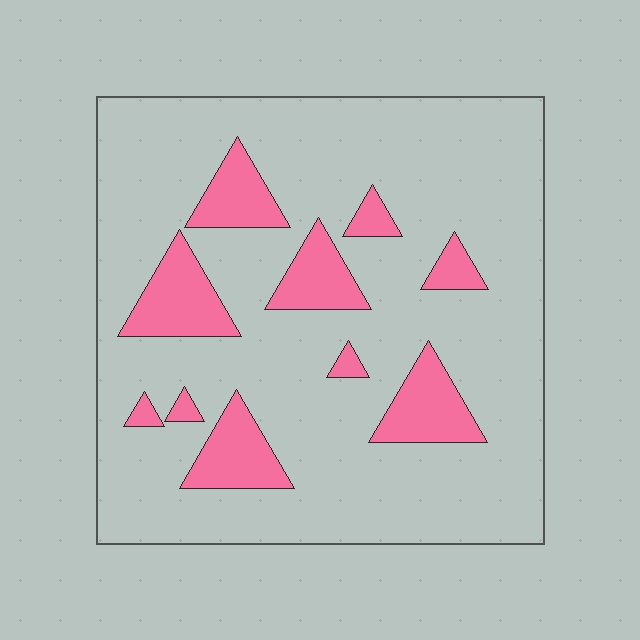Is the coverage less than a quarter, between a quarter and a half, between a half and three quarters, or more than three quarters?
Less than a quarter.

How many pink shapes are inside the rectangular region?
10.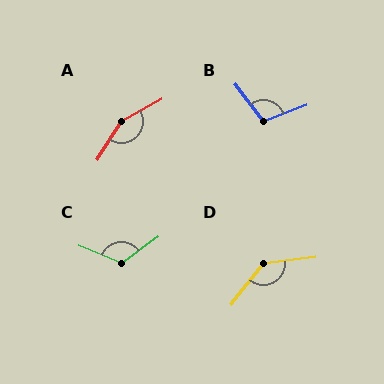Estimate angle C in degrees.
Approximately 121 degrees.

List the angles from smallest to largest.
B (107°), C (121°), D (135°), A (151°).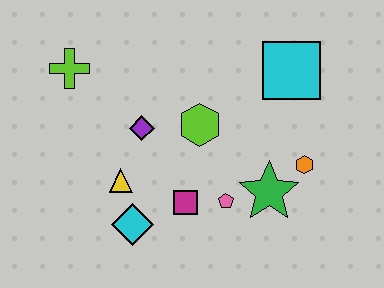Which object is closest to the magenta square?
The pink pentagon is closest to the magenta square.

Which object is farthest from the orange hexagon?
The lime cross is farthest from the orange hexagon.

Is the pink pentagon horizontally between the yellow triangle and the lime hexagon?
No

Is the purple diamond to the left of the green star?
Yes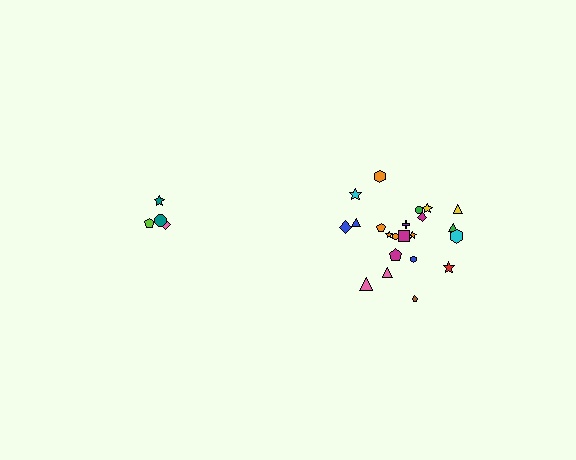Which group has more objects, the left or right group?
The right group.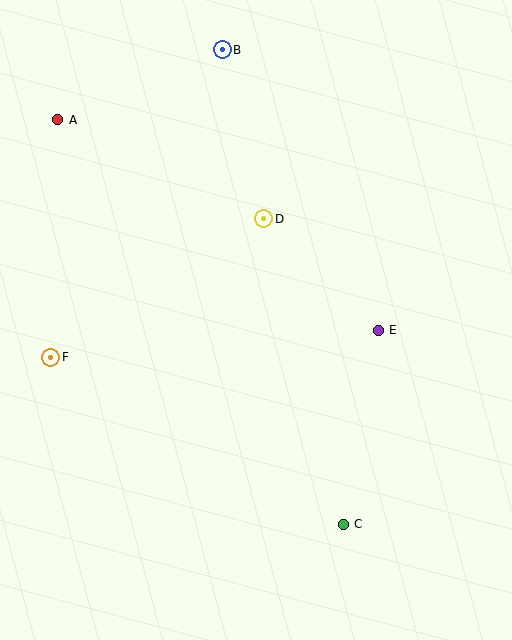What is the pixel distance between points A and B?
The distance between A and B is 179 pixels.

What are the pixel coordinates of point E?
Point E is at (378, 330).